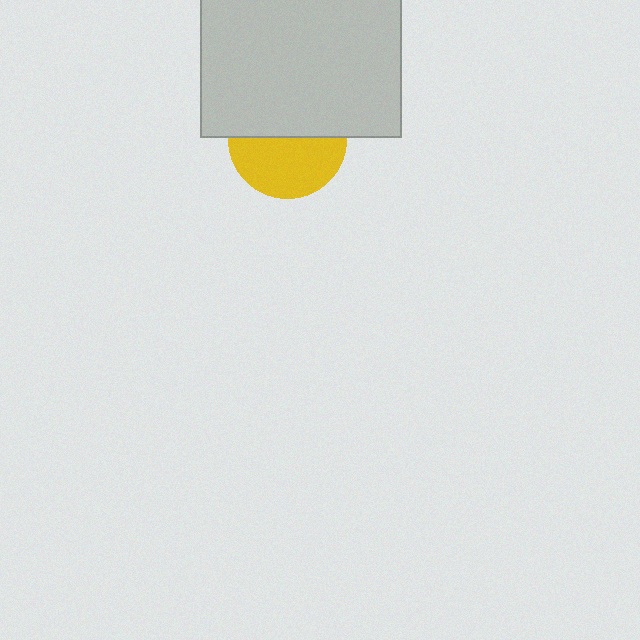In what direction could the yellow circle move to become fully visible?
The yellow circle could move down. That would shift it out from behind the light gray rectangle entirely.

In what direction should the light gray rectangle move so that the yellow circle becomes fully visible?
The light gray rectangle should move up. That is the shortest direction to clear the overlap and leave the yellow circle fully visible.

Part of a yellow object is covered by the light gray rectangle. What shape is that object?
It is a circle.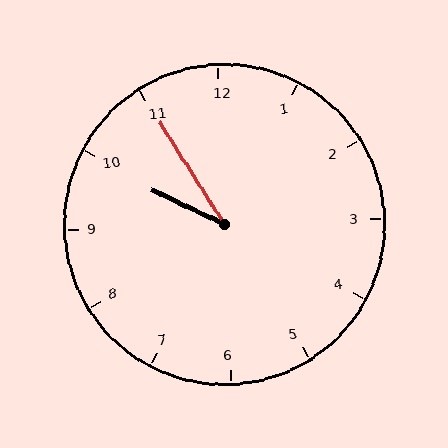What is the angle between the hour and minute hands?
Approximately 32 degrees.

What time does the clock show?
9:55.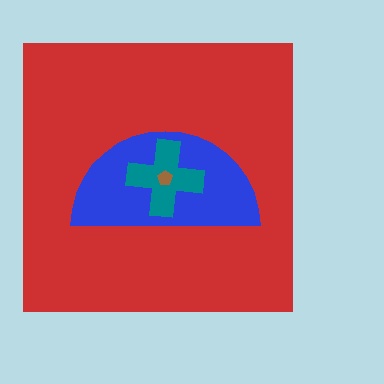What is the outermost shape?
The red square.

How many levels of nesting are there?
4.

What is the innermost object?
The brown pentagon.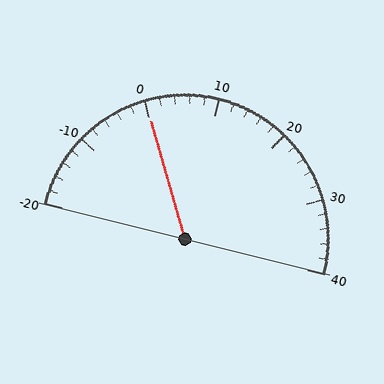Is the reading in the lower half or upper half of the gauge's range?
The reading is in the lower half of the range (-20 to 40).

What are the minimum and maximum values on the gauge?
The gauge ranges from -20 to 40.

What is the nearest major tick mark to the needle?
The nearest major tick mark is 0.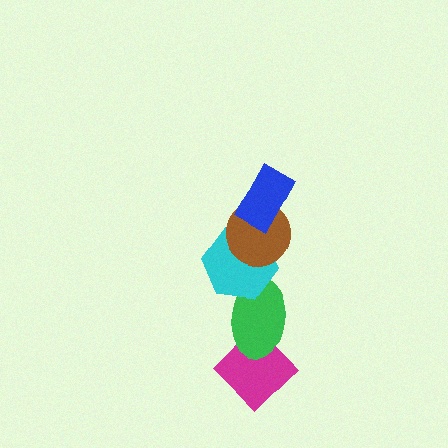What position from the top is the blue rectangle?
The blue rectangle is 1st from the top.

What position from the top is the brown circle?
The brown circle is 2nd from the top.